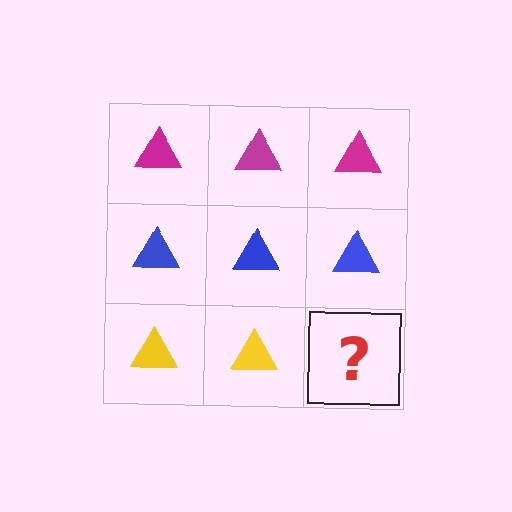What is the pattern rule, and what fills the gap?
The rule is that each row has a consistent color. The gap should be filled with a yellow triangle.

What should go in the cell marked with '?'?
The missing cell should contain a yellow triangle.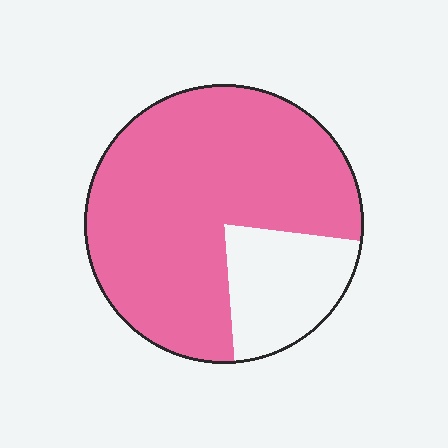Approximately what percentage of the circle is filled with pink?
Approximately 80%.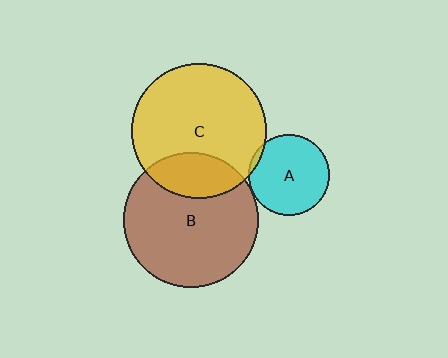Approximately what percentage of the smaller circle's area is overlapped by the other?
Approximately 5%.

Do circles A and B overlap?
Yes.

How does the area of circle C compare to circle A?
Approximately 2.7 times.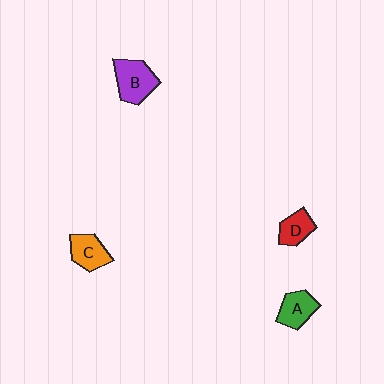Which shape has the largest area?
Shape B (purple).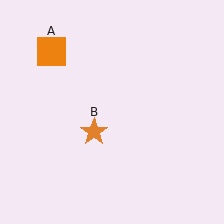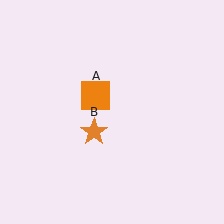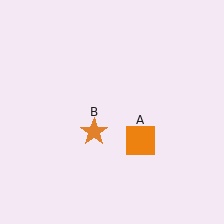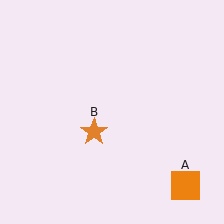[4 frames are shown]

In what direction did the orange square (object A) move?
The orange square (object A) moved down and to the right.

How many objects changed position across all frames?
1 object changed position: orange square (object A).